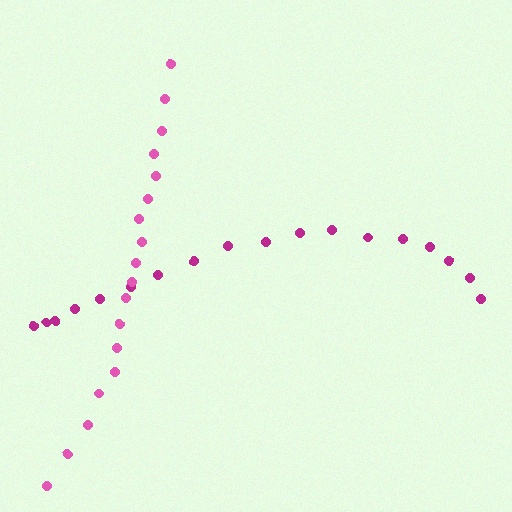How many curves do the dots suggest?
There are 2 distinct paths.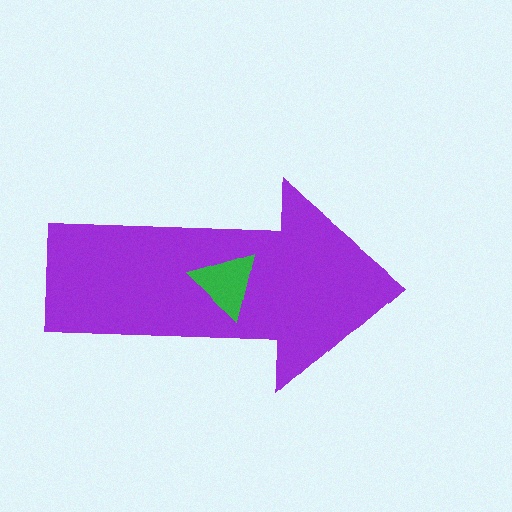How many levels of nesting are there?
2.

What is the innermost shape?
The green triangle.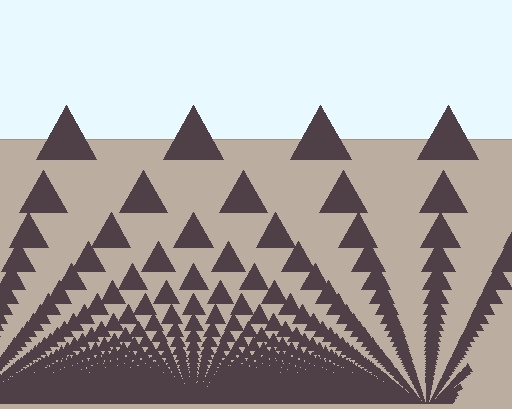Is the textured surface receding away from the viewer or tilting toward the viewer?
The surface appears to tilt toward the viewer. Texture elements get larger and sparser toward the top.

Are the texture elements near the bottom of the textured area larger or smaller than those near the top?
Smaller. The gradient is inverted — elements near the bottom are smaller and denser.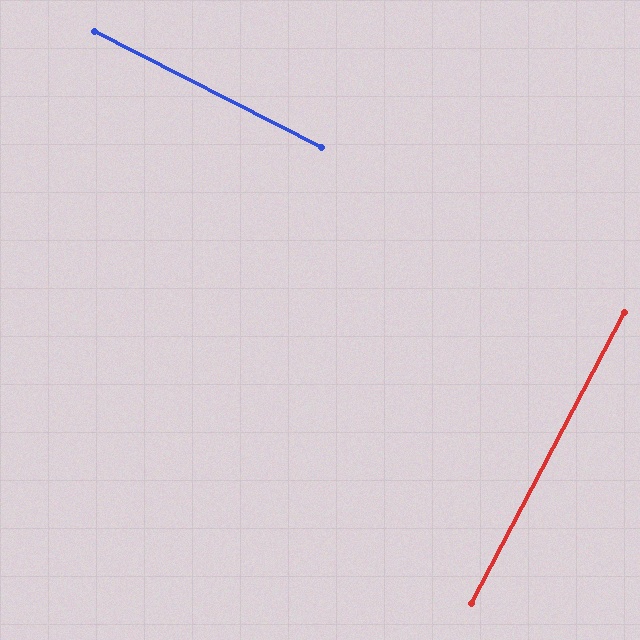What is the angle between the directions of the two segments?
Approximately 89 degrees.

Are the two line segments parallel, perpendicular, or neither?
Perpendicular — they meet at approximately 89°.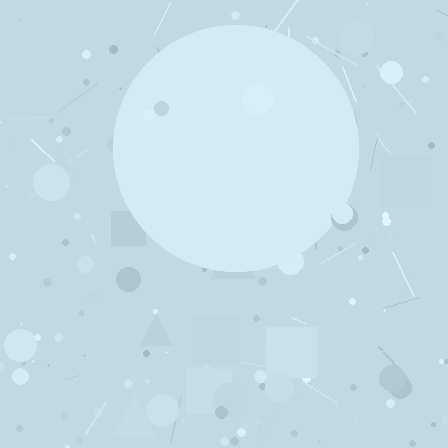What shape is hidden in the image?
A circle is hidden in the image.